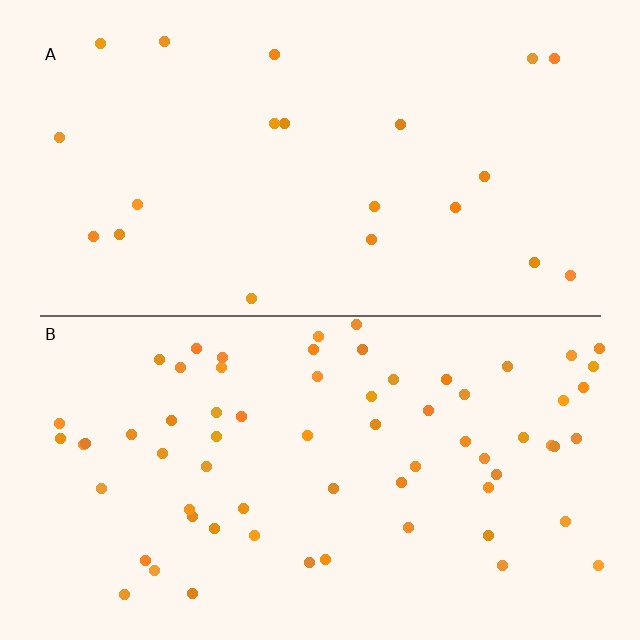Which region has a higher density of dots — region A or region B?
B (the bottom).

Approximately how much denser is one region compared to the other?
Approximately 3.2× — region B over region A.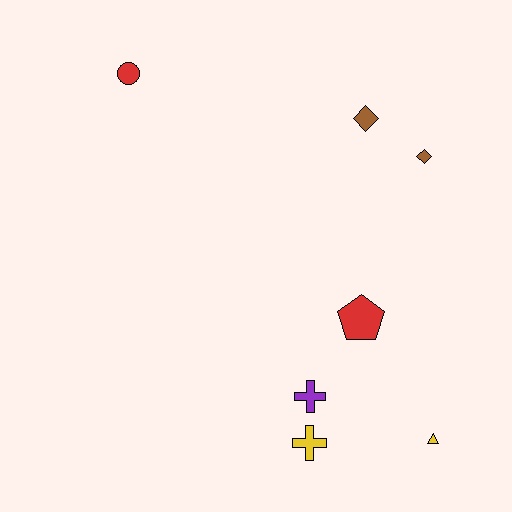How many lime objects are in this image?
There are no lime objects.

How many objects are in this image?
There are 7 objects.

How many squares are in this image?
There are no squares.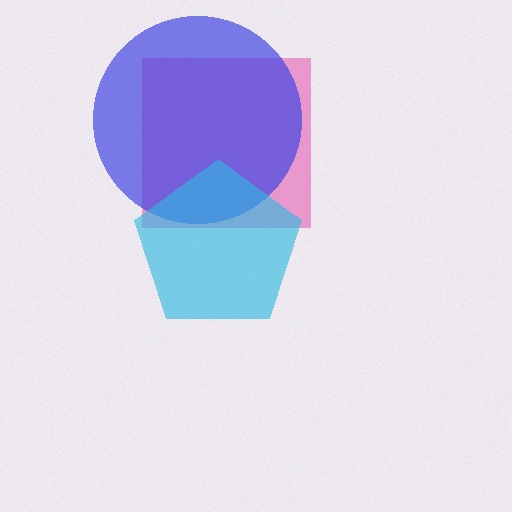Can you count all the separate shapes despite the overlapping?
Yes, there are 3 separate shapes.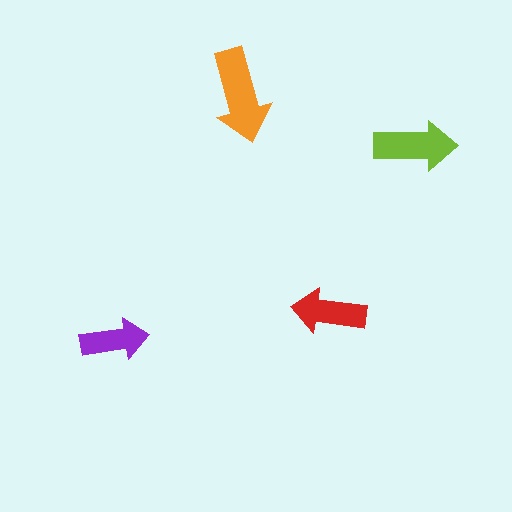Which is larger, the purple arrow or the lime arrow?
The lime one.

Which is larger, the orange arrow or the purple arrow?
The orange one.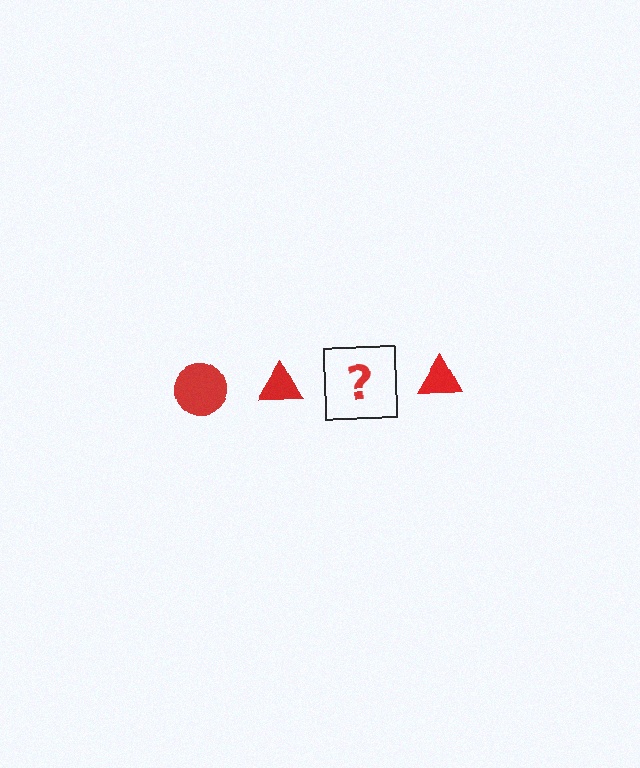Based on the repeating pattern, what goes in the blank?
The blank should be a red circle.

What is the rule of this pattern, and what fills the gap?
The rule is that the pattern cycles through circle, triangle shapes in red. The gap should be filled with a red circle.